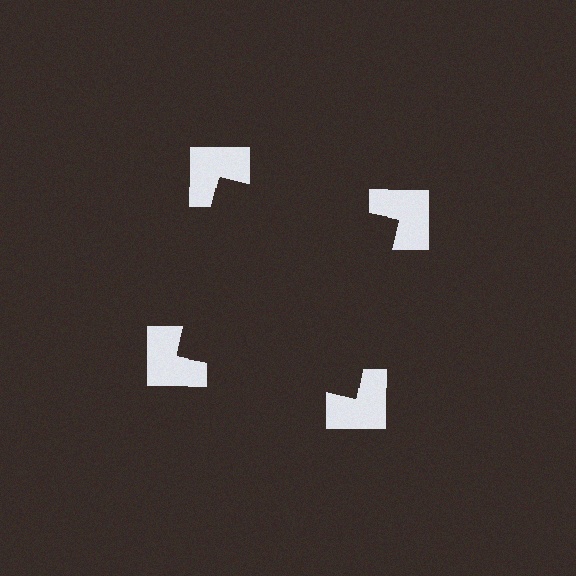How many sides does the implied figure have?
4 sides.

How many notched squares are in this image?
There are 4 — one at each vertex of the illusory square.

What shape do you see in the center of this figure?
An illusory square — its edges are inferred from the aligned wedge cuts in the notched squares, not physically drawn.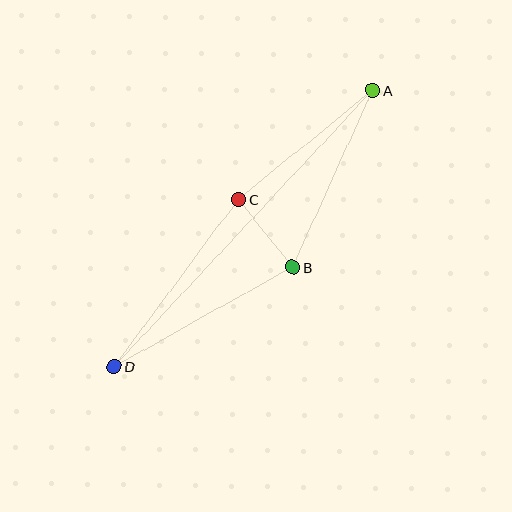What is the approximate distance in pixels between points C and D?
The distance between C and D is approximately 208 pixels.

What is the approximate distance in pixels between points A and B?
The distance between A and B is approximately 194 pixels.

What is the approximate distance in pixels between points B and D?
The distance between B and D is approximately 205 pixels.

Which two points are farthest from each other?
Points A and D are farthest from each other.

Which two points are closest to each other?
Points B and C are closest to each other.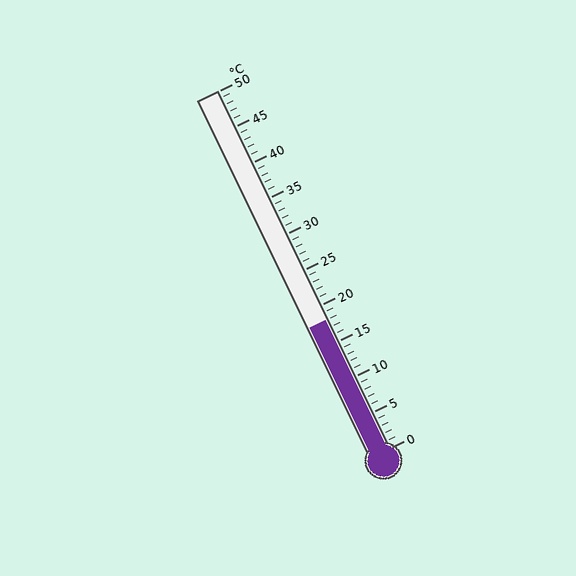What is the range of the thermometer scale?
The thermometer scale ranges from 0°C to 50°C.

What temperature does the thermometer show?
The thermometer shows approximately 18°C.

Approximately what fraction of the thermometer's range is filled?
The thermometer is filled to approximately 35% of its range.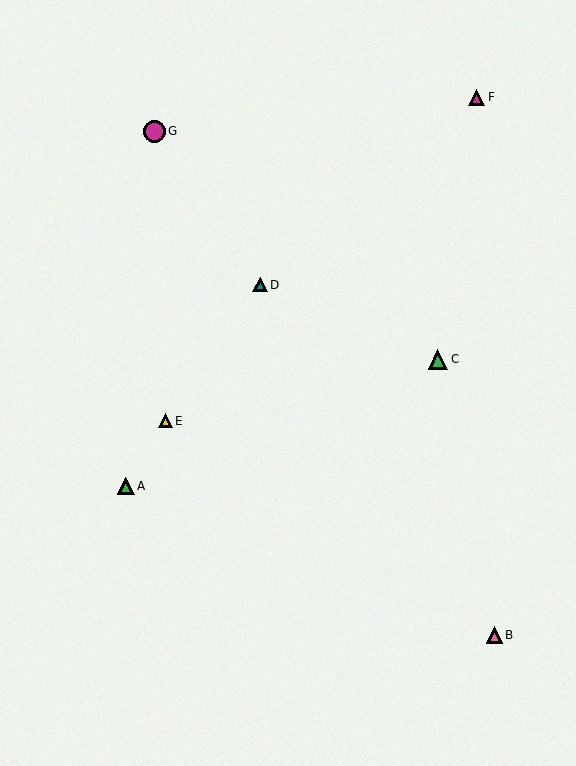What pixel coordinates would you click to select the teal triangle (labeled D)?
Click at (260, 285) to select the teal triangle D.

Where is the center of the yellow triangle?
The center of the yellow triangle is at (165, 421).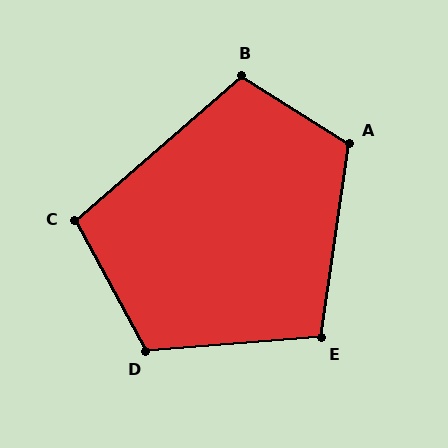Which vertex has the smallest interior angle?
C, at approximately 102 degrees.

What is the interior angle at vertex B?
Approximately 107 degrees (obtuse).